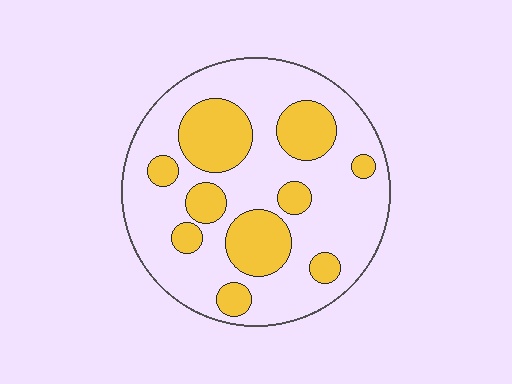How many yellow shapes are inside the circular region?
10.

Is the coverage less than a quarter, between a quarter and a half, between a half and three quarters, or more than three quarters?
Between a quarter and a half.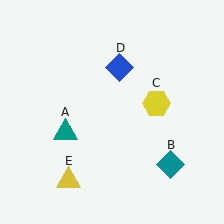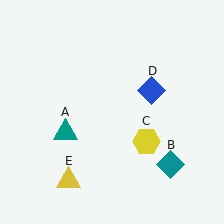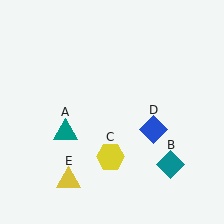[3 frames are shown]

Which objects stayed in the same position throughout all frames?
Teal triangle (object A) and teal diamond (object B) and yellow triangle (object E) remained stationary.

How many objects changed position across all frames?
2 objects changed position: yellow hexagon (object C), blue diamond (object D).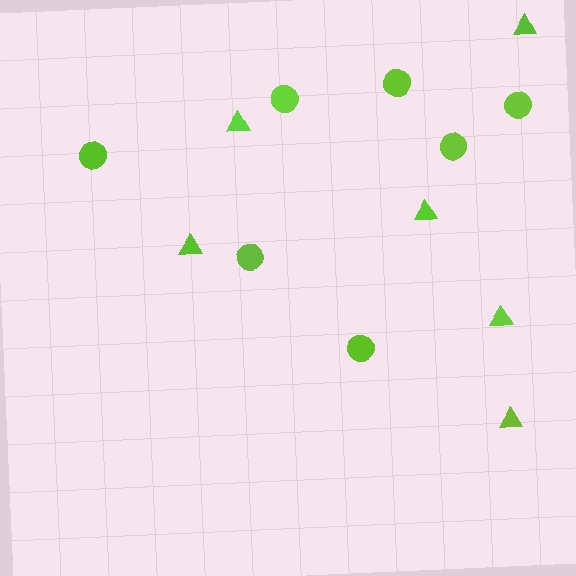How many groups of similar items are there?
There are 2 groups: one group of circles (7) and one group of triangles (6).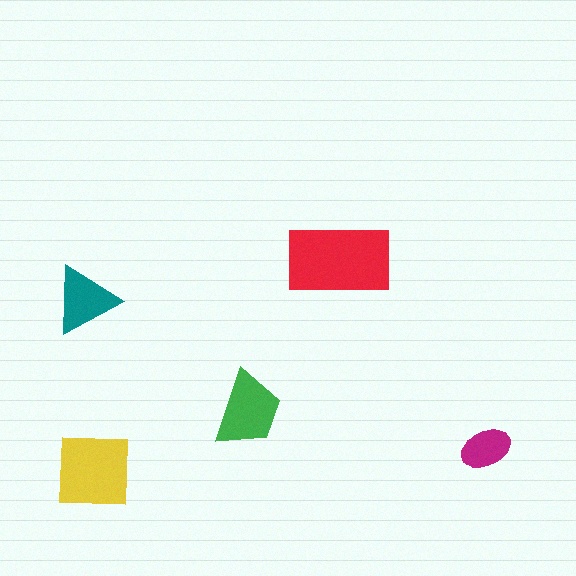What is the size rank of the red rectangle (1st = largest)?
1st.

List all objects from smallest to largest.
The magenta ellipse, the teal triangle, the green trapezoid, the yellow square, the red rectangle.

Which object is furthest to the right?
The magenta ellipse is rightmost.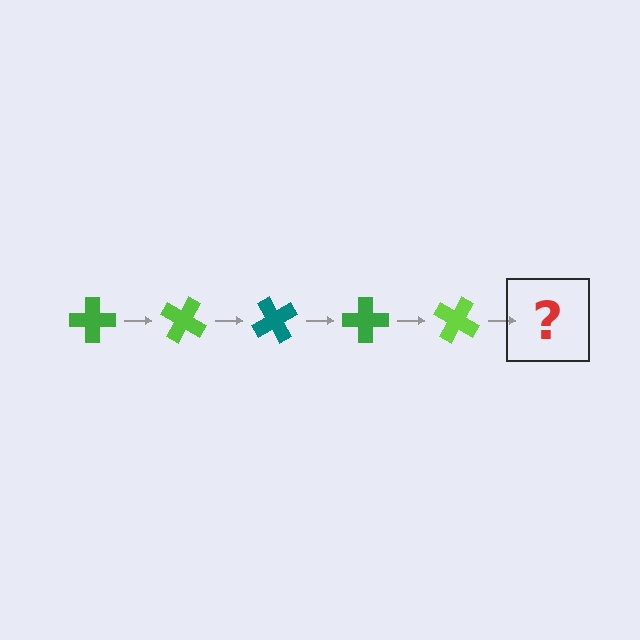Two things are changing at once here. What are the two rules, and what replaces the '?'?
The two rules are that it rotates 30 degrees each step and the color cycles through green, lime, and teal. The '?' should be a teal cross, rotated 150 degrees from the start.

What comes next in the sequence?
The next element should be a teal cross, rotated 150 degrees from the start.